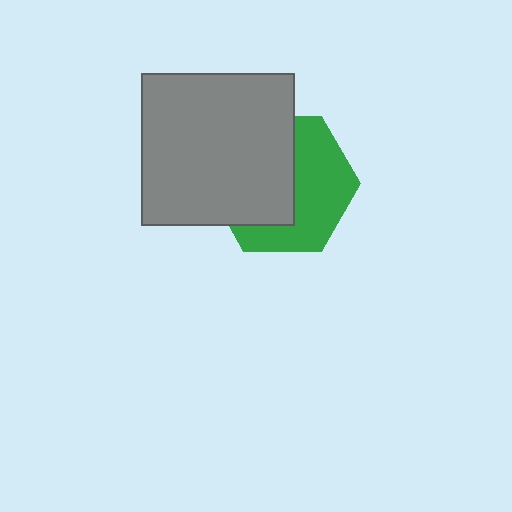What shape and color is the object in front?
The object in front is a gray square.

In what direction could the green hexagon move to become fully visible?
The green hexagon could move right. That would shift it out from behind the gray square entirely.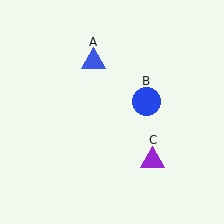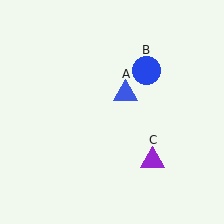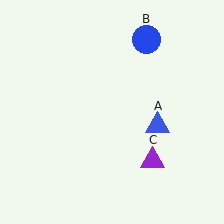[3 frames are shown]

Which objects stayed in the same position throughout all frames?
Purple triangle (object C) remained stationary.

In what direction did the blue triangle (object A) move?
The blue triangle (object A) moved down and to the right.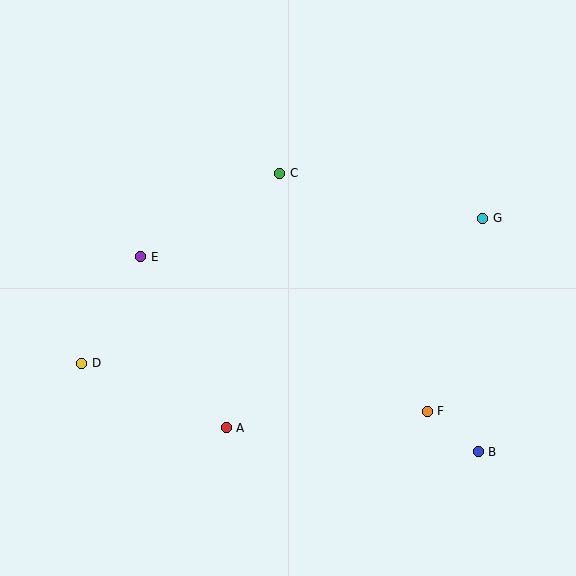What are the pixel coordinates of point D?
Point D is at (82, 363).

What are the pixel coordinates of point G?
Point G is at (483, 218).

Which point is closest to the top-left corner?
Point E is closest to the top-left corner.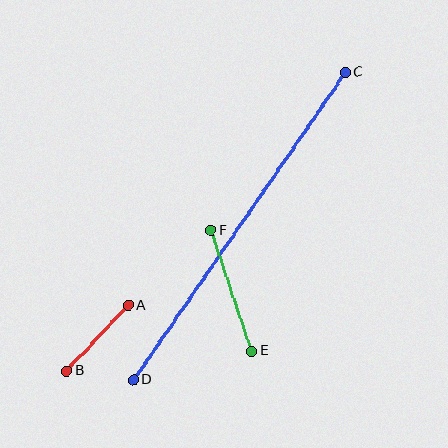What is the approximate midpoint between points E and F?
The midpoint is at approximately (231, 291) pixels.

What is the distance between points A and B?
The distance is approximately 90 pixels.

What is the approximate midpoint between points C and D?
The midpoint is at approximately (240, 226) pixels.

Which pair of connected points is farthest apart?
Points C and D are farthest apart.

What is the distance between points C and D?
The distance is approximately 373 pixels.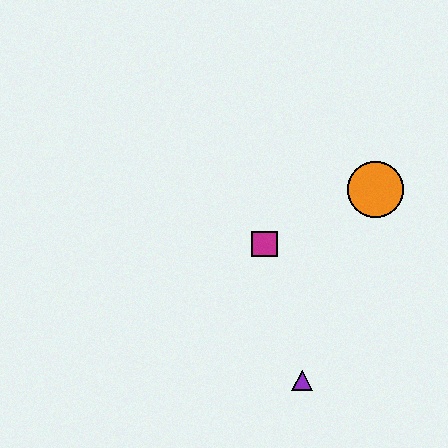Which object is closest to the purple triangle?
The magenta square is closest to the purple triangle.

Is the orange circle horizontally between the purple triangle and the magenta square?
No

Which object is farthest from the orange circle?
The purple triangle is farthest from the orange circle.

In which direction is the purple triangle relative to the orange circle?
The purple triangle is below the orange circle.